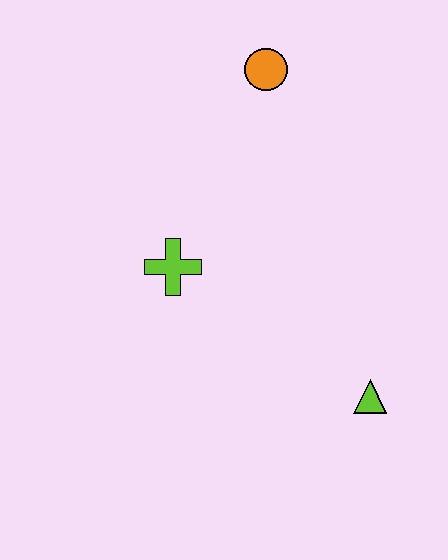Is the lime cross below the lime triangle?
No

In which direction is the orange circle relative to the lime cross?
The orange circle is above the lime cross.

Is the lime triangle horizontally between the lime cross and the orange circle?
No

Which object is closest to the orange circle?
The lime cross is closest to the orange circle.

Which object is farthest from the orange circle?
The lime triangle is farthest from the orange circle.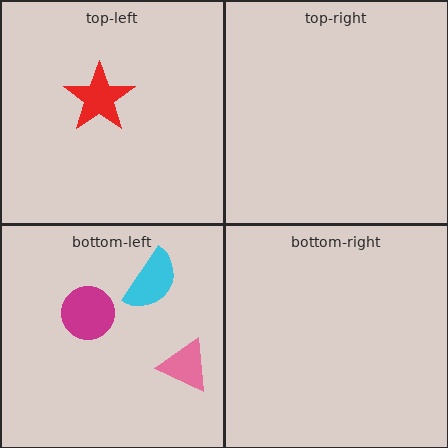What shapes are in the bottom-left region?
The magenta circle, the pink triangle, the cyan semicircle.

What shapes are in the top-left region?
The red star.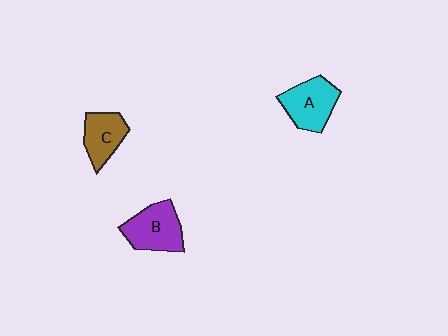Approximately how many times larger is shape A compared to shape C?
Approximately 1.2 times.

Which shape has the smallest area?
Shape C (brown).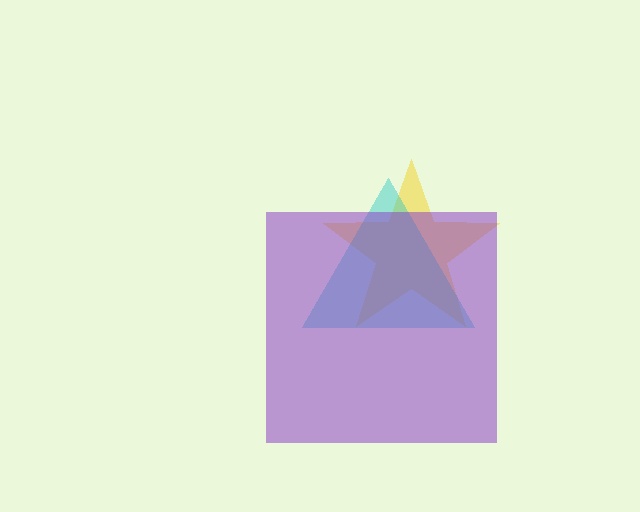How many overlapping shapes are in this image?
There are 3 overlapping shapes in the image.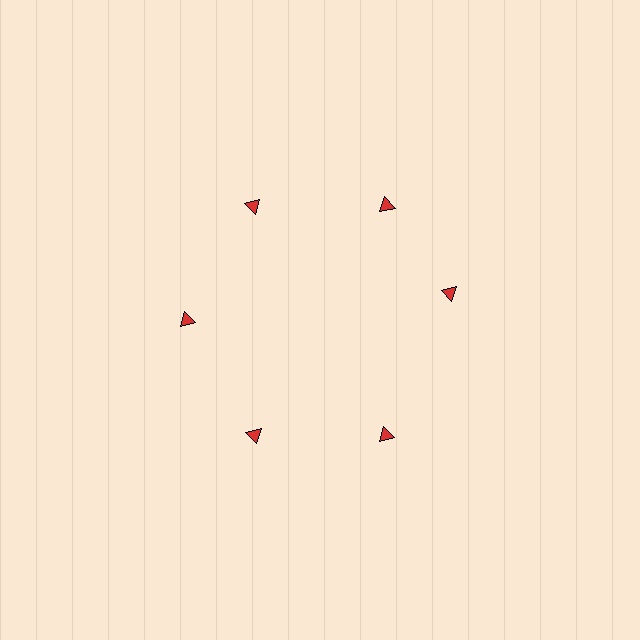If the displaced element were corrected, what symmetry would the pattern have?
It would have 6-fold rotational symmetry — the pattern would map onto itself every 60 degrees.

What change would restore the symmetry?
The symmetry would be restored by rotating it back into even spacing with its neighbors so that all 6 triangles sit at equal angles and equal distance from the center.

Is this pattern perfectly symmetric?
No. The 6 red triangles are arranged in a ring, but one element near the 3 o'clock position is rotated out of alignment along the ring, breaking the 6-fold rotational symmetry.